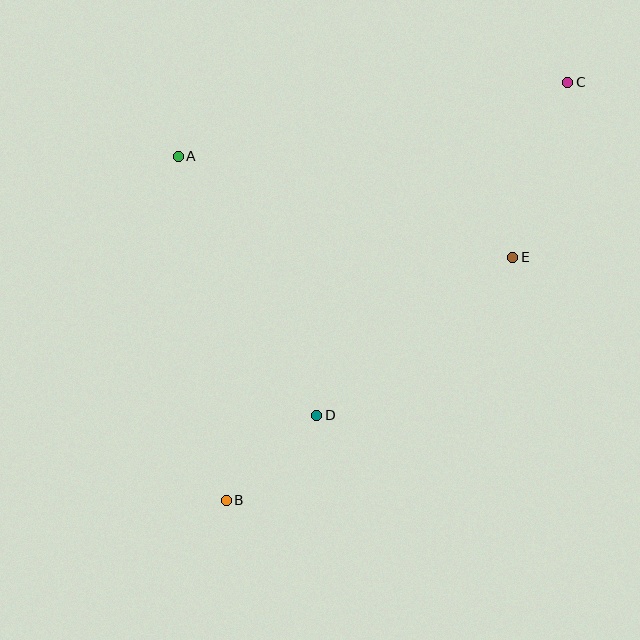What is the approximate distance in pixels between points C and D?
The distance between C and D is approximately 417 pixels.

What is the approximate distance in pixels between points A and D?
The distance between A and D is approximately 294 pixels.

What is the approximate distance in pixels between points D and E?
The distance between D and E is approximately 252 pixels.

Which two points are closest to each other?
Points B and D are closest to each other.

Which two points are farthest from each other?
Points B and C are farthest from each other.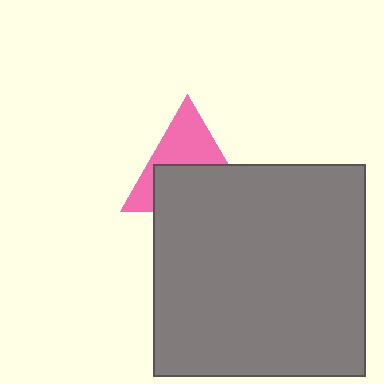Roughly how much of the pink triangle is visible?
About half of it is visible (roughly 47%).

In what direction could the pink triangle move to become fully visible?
The pink triangle could move up. That would shift it out from behind the gray square entirely.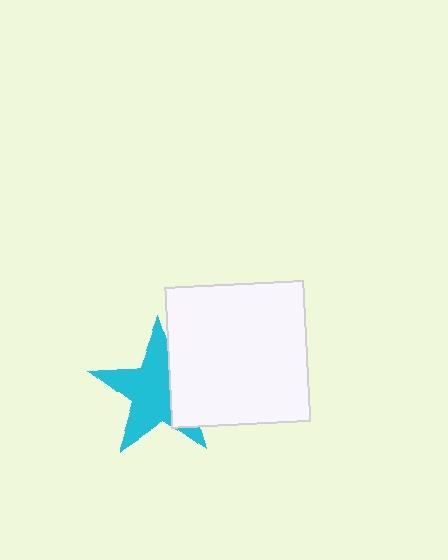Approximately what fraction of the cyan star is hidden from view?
Roughly 33% of the cyan star is hidden behind the white rectangle.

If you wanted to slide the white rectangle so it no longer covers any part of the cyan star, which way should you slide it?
Slide it right — that is the most direct way to separate the two shapes.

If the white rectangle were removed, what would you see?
You would see the complete cyan star.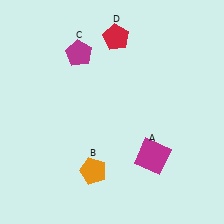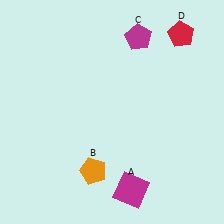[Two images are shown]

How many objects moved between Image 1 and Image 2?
3 objects moved between the two images.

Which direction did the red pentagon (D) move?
The red pentagon (D) moved right.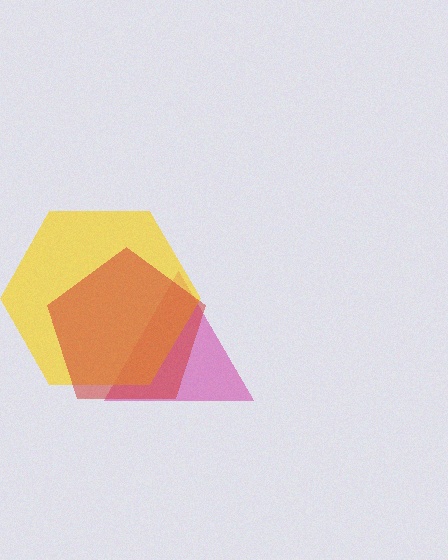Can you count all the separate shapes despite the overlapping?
Yes, there are 3 separate shapes.